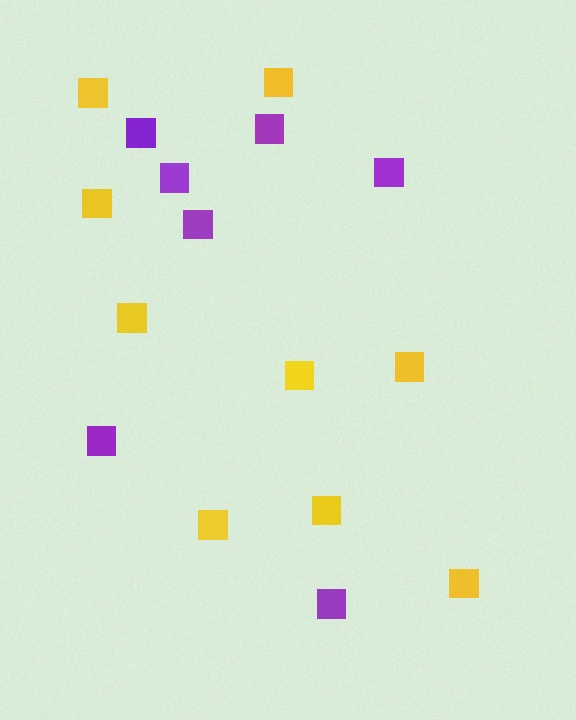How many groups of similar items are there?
There are 2 groups: one group of yellow squares (9) and one group of purple squares (7).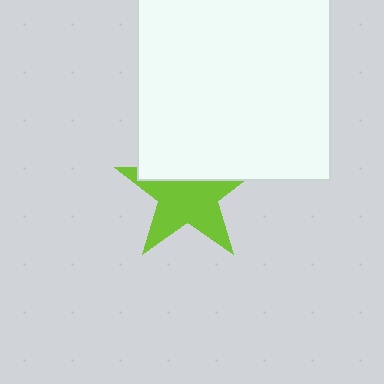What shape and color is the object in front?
The object in front is a white square.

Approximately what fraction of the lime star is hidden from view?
Roughly 37% of the lime star is hidden behind the white square.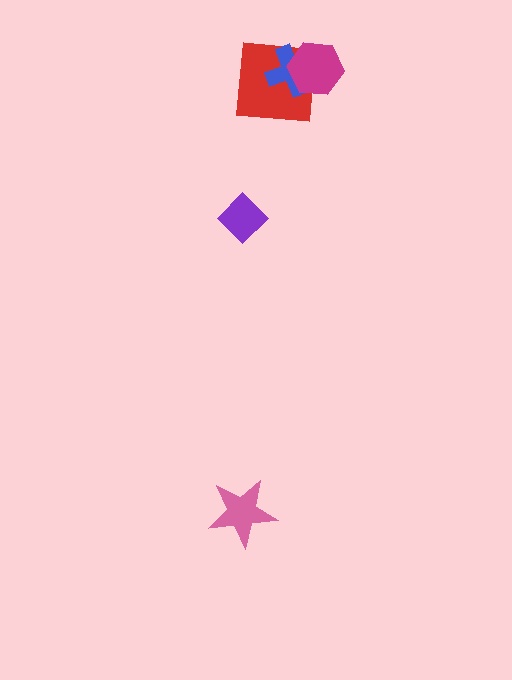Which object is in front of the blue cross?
The magenta hexagon is in front of the blue cross.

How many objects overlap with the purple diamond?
0 objects overlap with the purple diamond.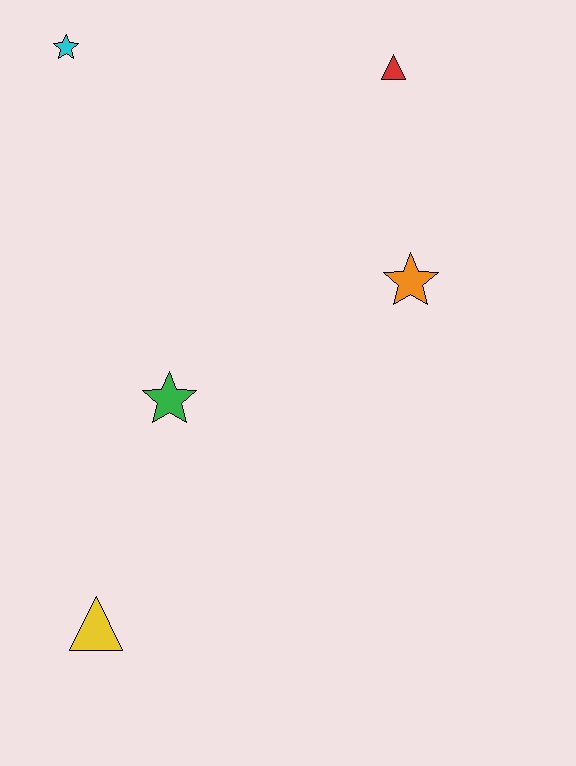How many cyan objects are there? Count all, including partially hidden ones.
There is 1 cyan object.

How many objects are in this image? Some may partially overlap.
There are 5 objects.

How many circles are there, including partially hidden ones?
There are no circles.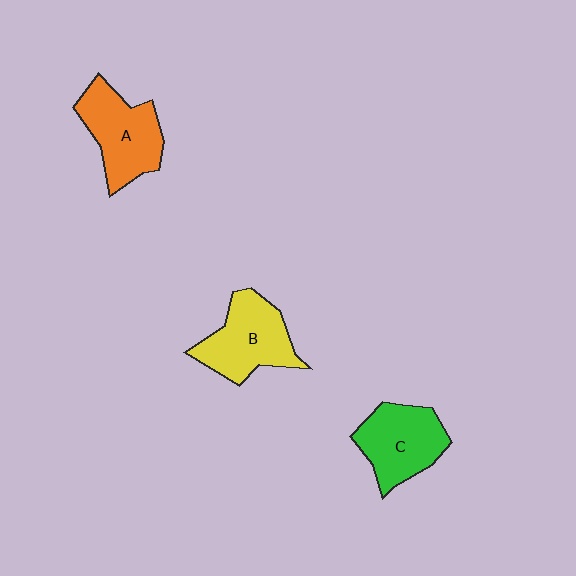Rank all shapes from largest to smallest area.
From largest to smallest: B (yellow), A (orange), C (green).